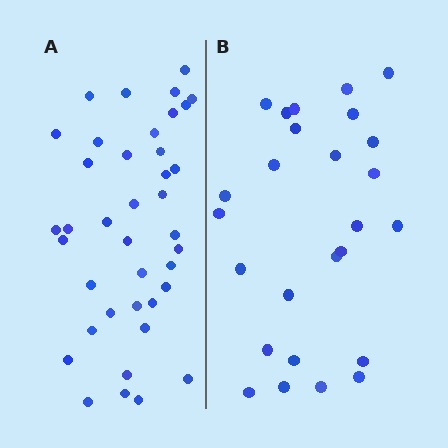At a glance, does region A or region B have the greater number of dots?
Region A (the left region) has more dots.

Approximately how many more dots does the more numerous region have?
Region A has approximately 15 more dots than region B.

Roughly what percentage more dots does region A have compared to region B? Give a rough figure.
About 50% more.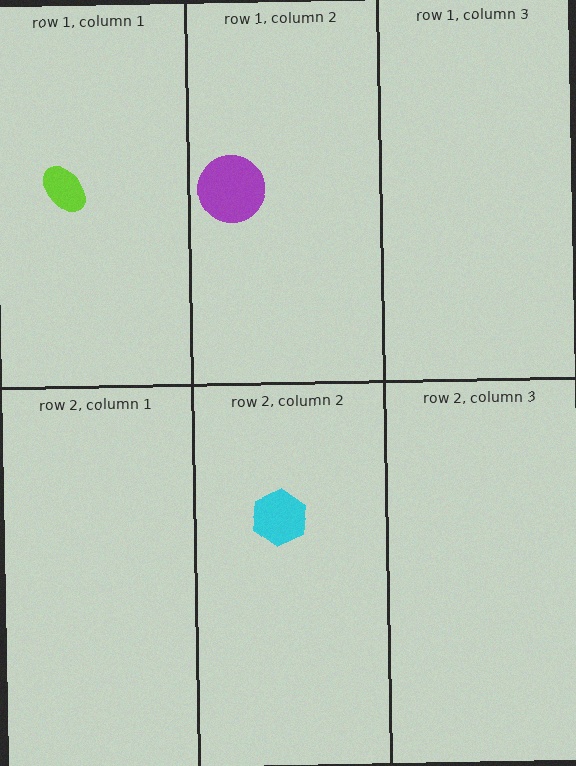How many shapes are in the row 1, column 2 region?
1.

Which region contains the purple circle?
The row 1, column 2 region.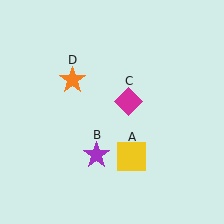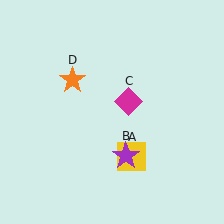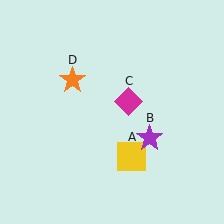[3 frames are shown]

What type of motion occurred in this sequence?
The purple star (object B) rotated counterclockwise around the center of the scene.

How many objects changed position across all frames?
1 object changed position: purple star (object B).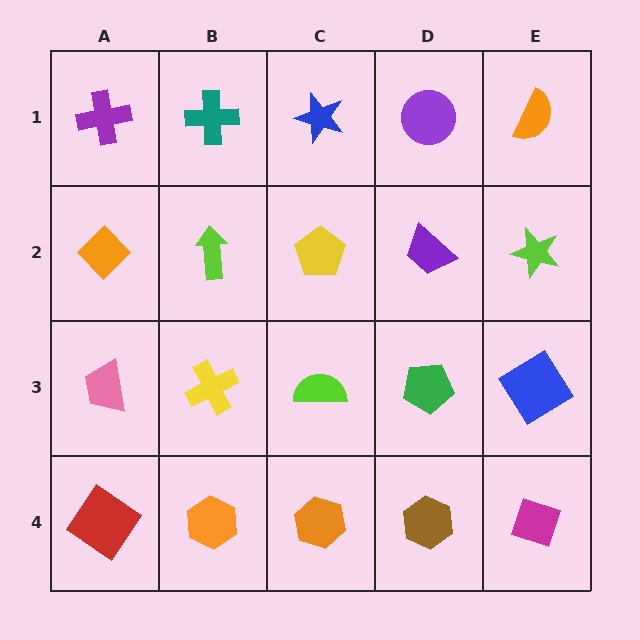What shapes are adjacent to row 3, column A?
An orange diamond (row 2, column A), a red diamond (row 4, column A), a yellow cross (row 3, column B).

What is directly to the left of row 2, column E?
A purple trapezoid.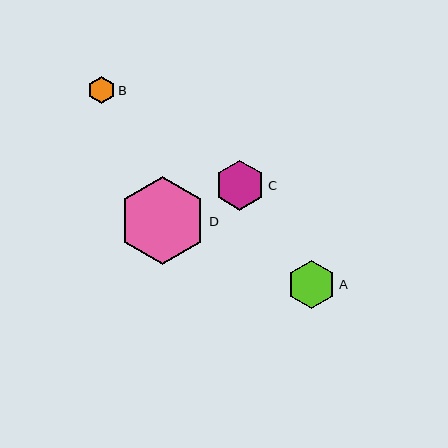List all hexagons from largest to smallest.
From largest to smallest: D, C, A, B.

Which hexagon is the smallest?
Hexagon B is the smallest with a size of approximately 27 pixels.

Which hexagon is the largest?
Hexagon D is the largest with a size of approximately 88 pixels.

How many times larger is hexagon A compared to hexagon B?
Hexagon A is approximately 1.8 times the size of hexagon B.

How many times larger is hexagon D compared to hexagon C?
Hexagon D is approximately 1.8 times the size of hexagon C.